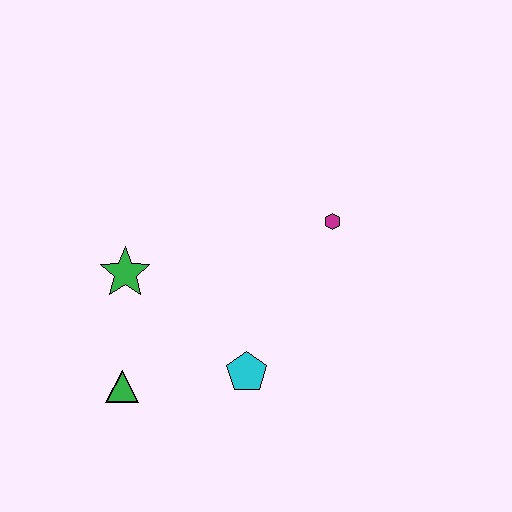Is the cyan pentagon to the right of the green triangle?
Yes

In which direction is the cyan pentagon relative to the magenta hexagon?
The cyan pentagon is below the magenta hexagon.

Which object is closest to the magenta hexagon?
The cyan pentagon is closest to the magenta hexagon.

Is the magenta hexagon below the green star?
No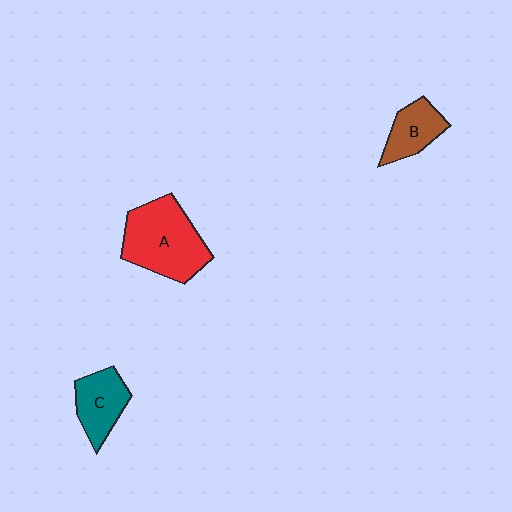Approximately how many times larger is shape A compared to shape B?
Approximately 2.1 times.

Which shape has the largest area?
Shape A (red).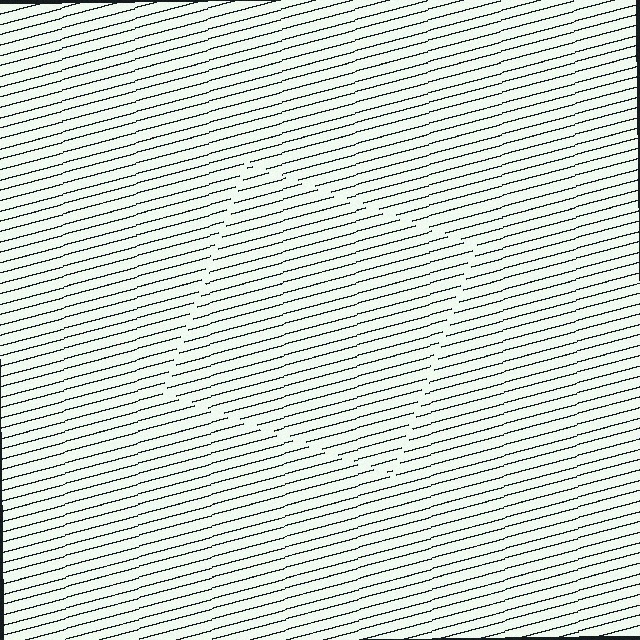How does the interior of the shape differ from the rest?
The interior of the shape contains the same grating, shifted by half a period — the contour is defined by the phase discontinuity where line-ends from the inner and outer gratings abut.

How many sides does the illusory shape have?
4 sides — the line-ends trace a square.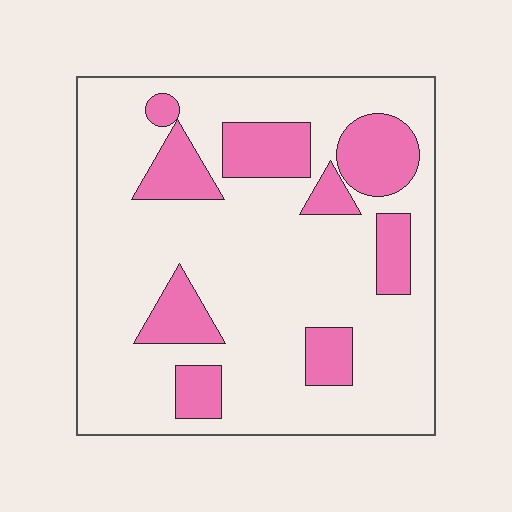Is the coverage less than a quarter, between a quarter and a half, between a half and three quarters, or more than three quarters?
Less than a quarter.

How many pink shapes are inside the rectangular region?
9.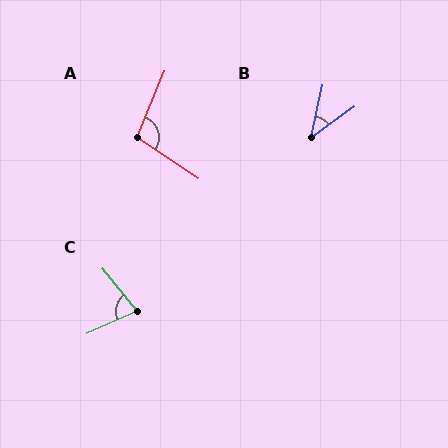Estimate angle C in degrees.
Approximately 75 degrees.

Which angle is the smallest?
B, at approximately 42 degrees.